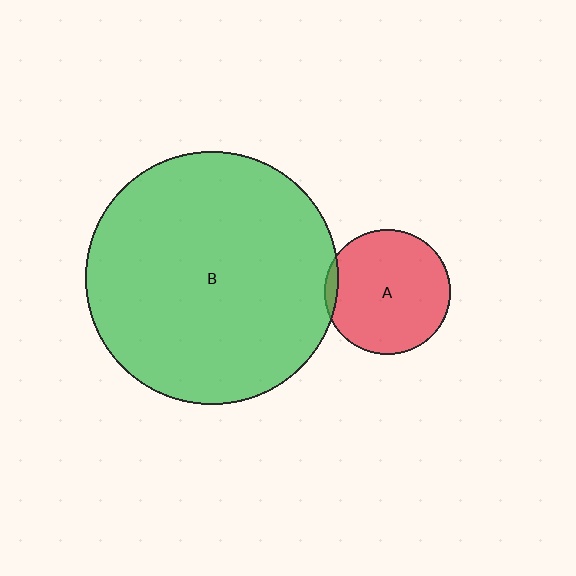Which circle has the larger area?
Circle B (green).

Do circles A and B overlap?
Yes.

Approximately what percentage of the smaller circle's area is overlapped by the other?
Approximately 5%.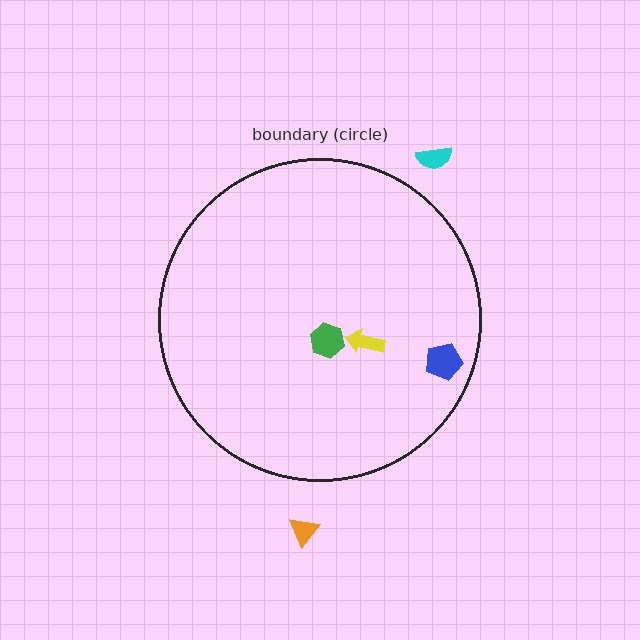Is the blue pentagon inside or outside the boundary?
Inside.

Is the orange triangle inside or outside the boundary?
Outside.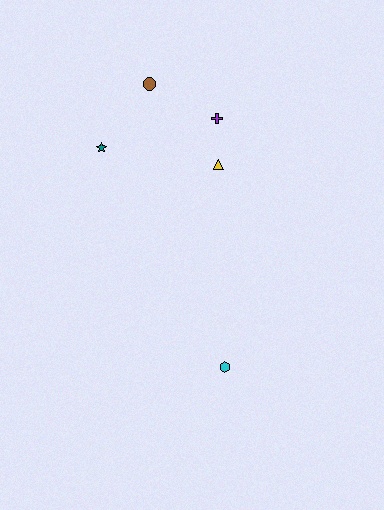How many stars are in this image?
There is 1 star.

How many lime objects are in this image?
There are no lime objects.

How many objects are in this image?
There are 5 objects.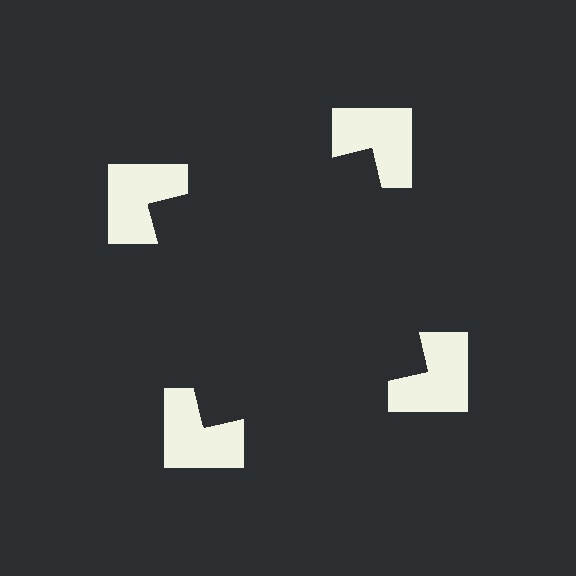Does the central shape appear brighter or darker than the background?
It typically appears slightly darker than the background, even though no actual brightness change is drawn.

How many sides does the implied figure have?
4 sides.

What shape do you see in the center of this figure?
An illusory square — its edges are inferred from the aligned wedge cuts in the notched squares, not physically drawn.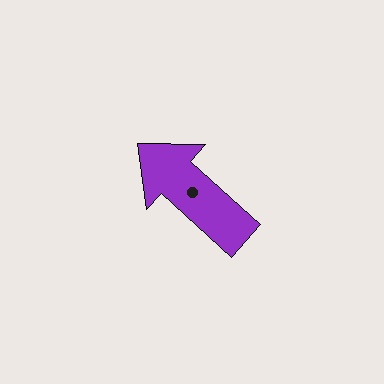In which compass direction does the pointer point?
Northwest.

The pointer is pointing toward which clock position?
Roughly 10 o'clock.